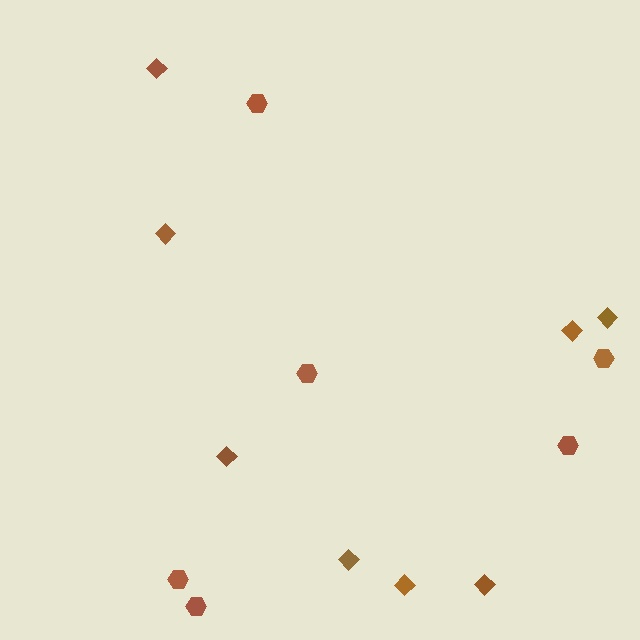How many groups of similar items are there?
There are 2 groups: one group of hexagons (6) and one group of diamonds (8).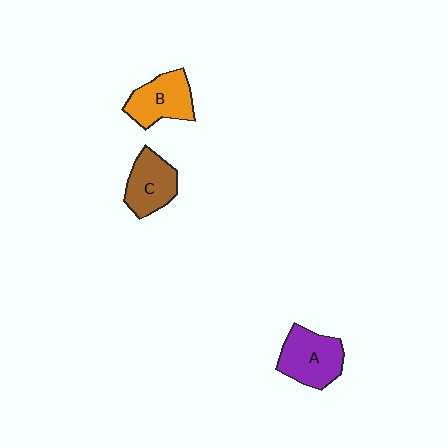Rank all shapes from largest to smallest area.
From largest to smallest: A (purple), B (orange), C (brown).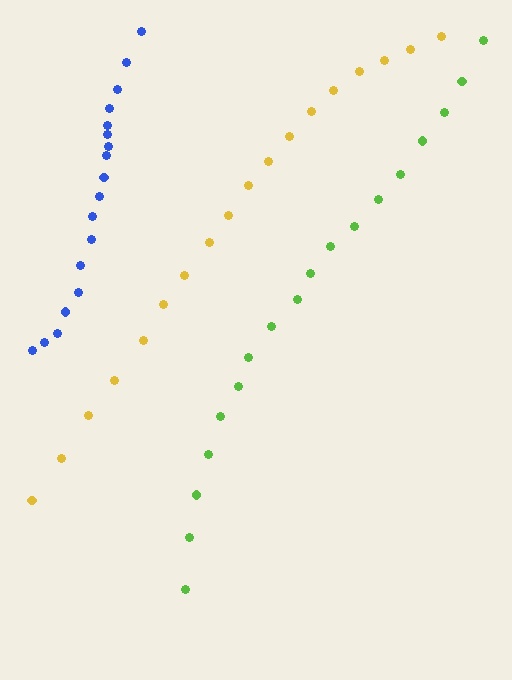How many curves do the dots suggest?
There are 3 distinct paths.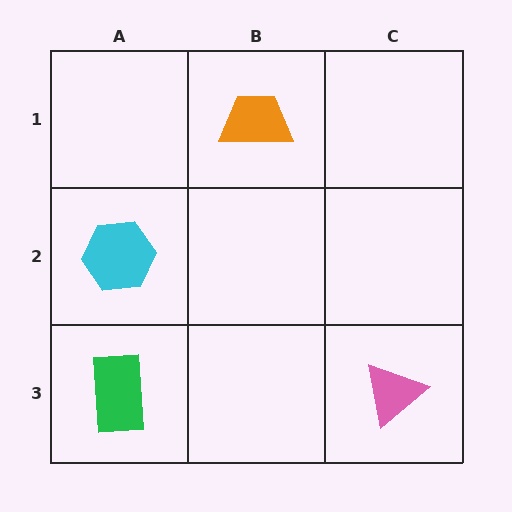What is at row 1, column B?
An orange trapezoid.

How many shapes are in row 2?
1 shape.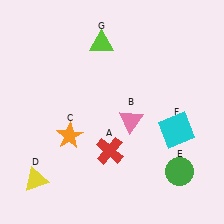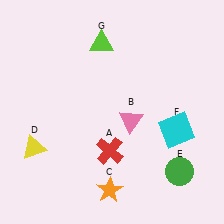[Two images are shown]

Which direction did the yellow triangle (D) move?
The yellow triangle (D) moved up.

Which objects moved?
The objects that moved are: the orange star (C), the yellow triangle (D).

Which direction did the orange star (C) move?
The orange star (C) moved down.